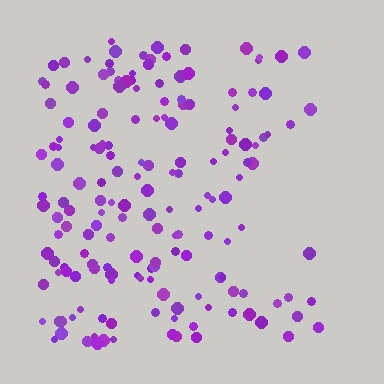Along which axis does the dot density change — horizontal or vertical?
Horizontal.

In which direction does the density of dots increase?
From right to left, with the left side densest.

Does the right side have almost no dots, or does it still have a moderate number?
Still a moderate number, just noticeably fewer than the left.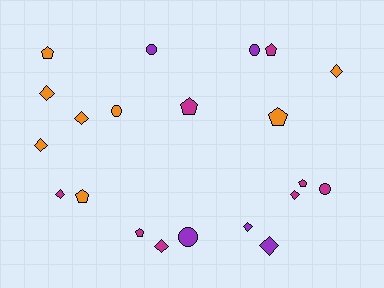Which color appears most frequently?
Orange, with 8 objects.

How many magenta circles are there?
There is 1 magenta circle.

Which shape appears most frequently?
Diamond, with 9 objects.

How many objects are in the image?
There are 21 objects.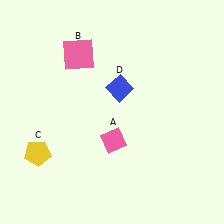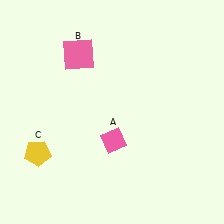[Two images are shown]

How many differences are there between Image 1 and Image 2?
There is 1 difference between the two images.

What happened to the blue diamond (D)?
The blue diamond (D) was removed in Image 2. It was in the top-right area of Image 1.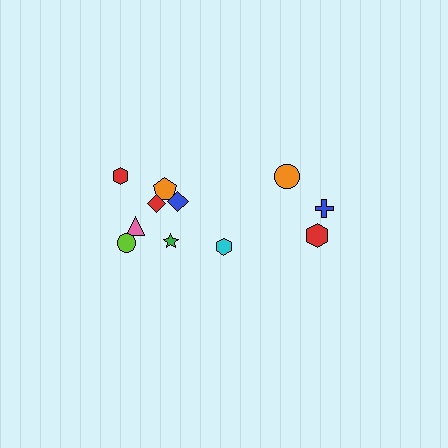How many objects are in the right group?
There are 3 objects.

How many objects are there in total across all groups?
There are 11 objects.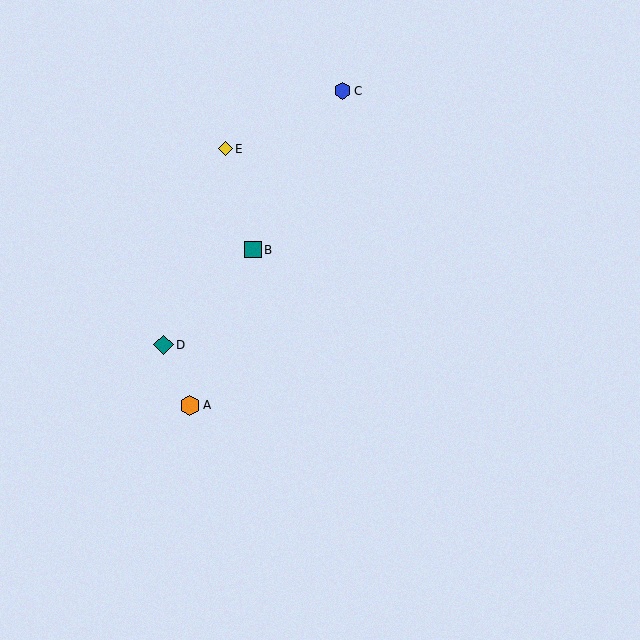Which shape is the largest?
The teal diamond (labeled D) is the largest.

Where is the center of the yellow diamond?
The center of the yellow diamond is at (225, 149).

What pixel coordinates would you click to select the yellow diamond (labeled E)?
Click at (225, 149) to select the yellow diamond E.